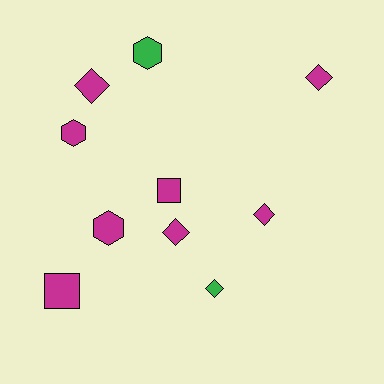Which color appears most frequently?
Magenta, with 8 objects.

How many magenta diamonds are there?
There are 4 magenta diamonds.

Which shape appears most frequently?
Diamond, with 5 objects.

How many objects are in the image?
There are 10 objects.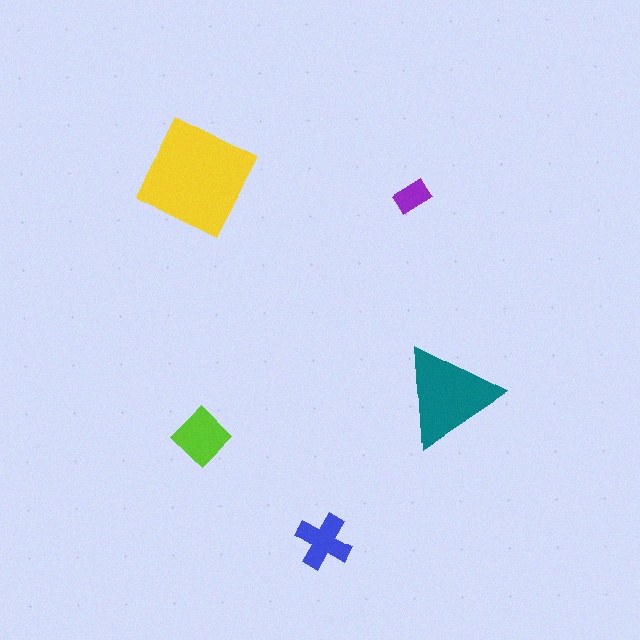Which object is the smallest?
The purple rectangle.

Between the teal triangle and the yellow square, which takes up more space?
The yellow square.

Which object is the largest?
The yellow square.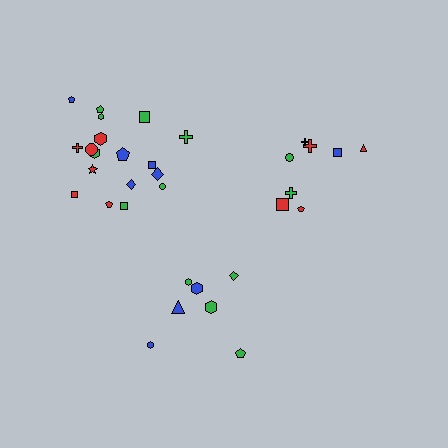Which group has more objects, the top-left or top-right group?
The top-left group.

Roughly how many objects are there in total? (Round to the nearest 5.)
Roughly 35 objects in total.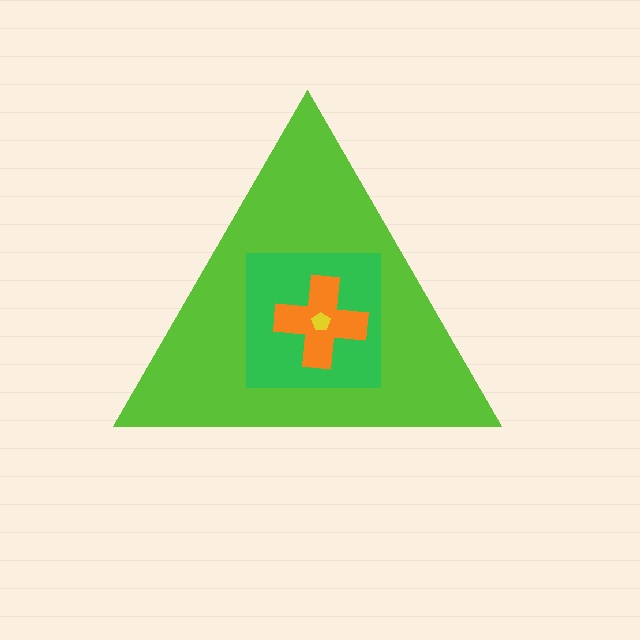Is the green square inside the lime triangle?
Yes.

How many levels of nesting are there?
4.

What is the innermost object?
The yellow pentagon.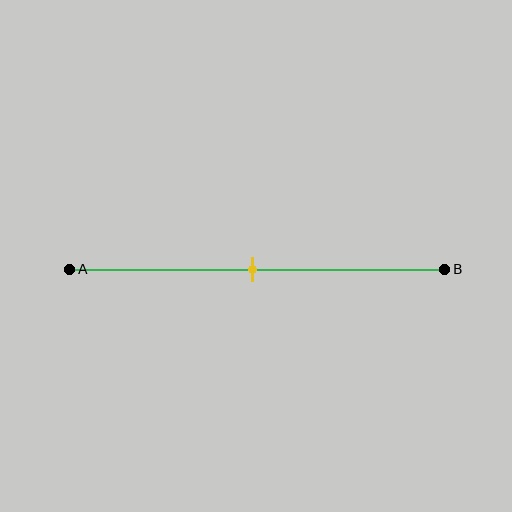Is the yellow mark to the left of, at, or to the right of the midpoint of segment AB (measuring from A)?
The yellow mark is approximately at the midpoint of segment AB.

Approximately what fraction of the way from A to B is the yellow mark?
The yellow mark is approximately 50% of the way from A to B.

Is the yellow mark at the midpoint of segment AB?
Yes, the mark is approximately at the midpoint.